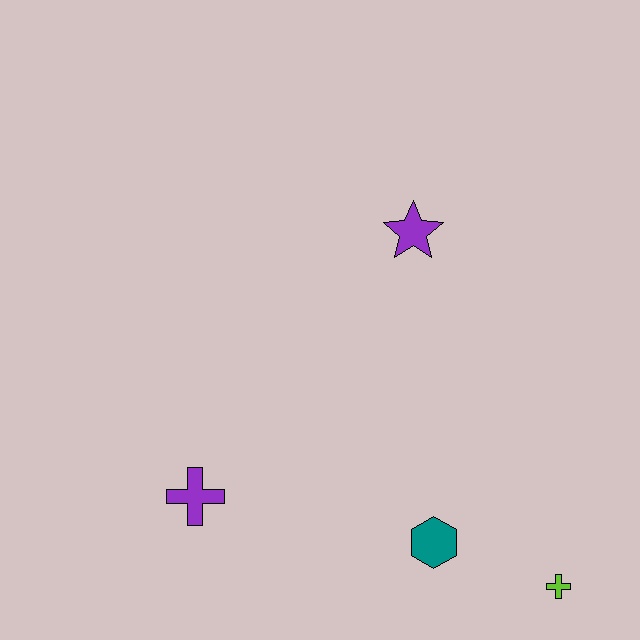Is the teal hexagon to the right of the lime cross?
No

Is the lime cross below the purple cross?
Yes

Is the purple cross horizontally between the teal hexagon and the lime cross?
No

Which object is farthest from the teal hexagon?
The purple star is farthest from the teal hexagon.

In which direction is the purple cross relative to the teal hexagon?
The purple cross is to the left of the teal hexagon.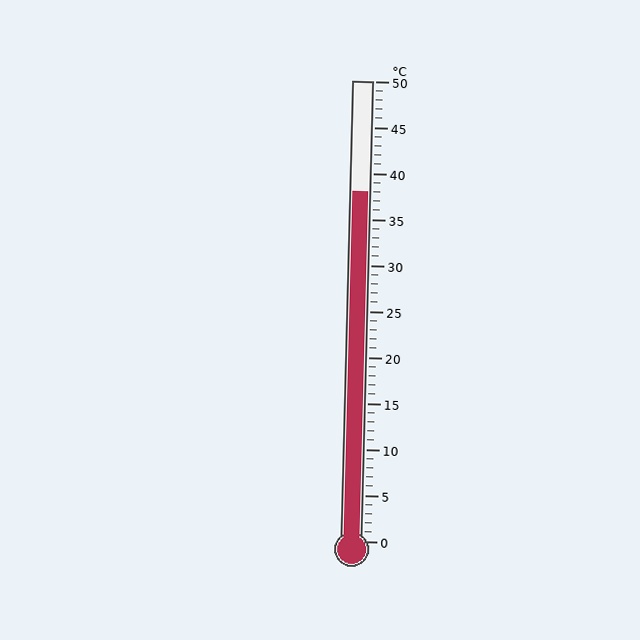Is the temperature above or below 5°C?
The temperature is above 5°C.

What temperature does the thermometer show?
The thermometer shows approximately 38°C.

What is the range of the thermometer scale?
The thermometer scale ranges from 0°C to 50°C.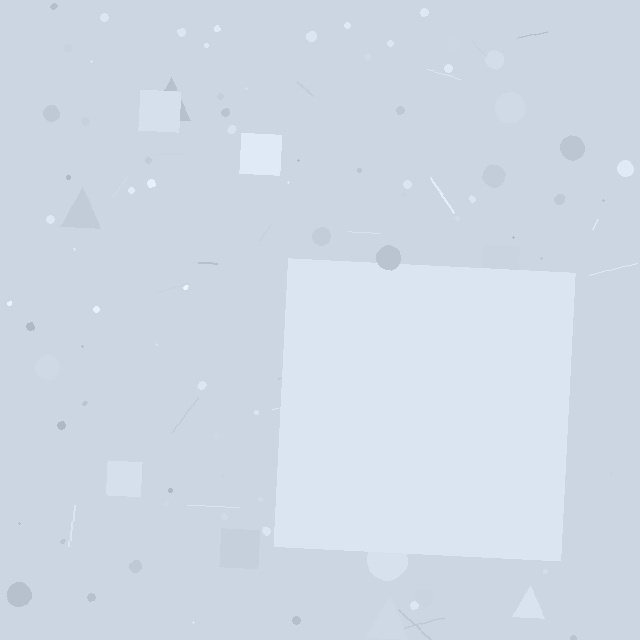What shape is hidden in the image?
A square is hidden in the image.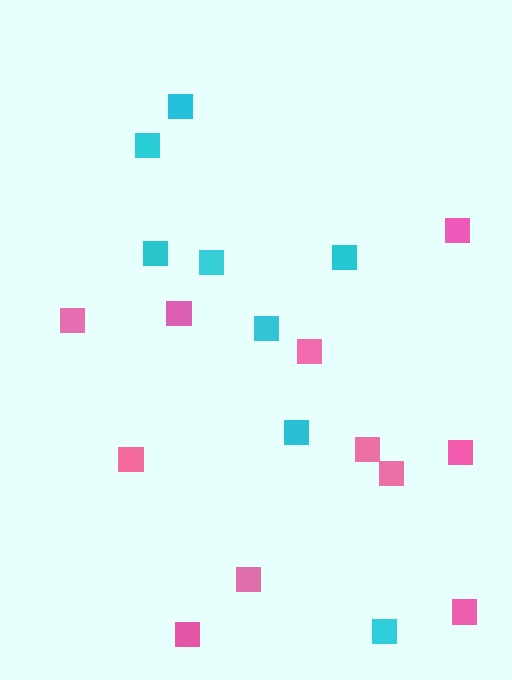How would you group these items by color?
There are 2 groups: one group of cyan squares (8) and one group of pink squares (11).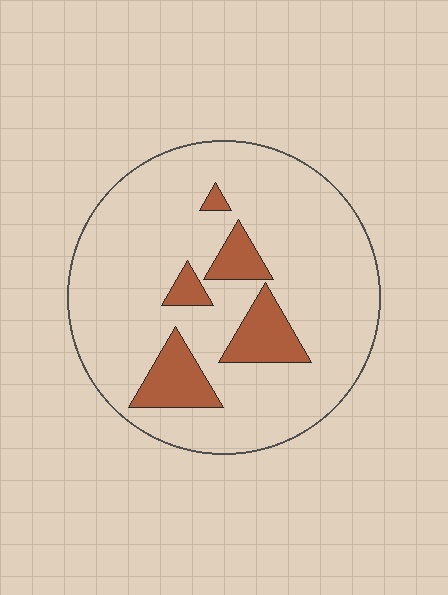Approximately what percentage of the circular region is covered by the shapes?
Approximately 15%.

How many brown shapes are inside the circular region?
5.